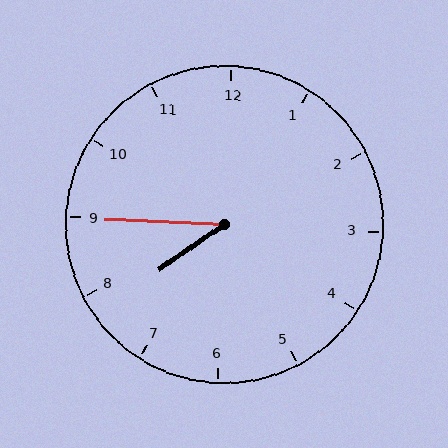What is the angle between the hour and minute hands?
Approximately 38 degrees.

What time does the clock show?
7:45.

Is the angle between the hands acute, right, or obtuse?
It is acute.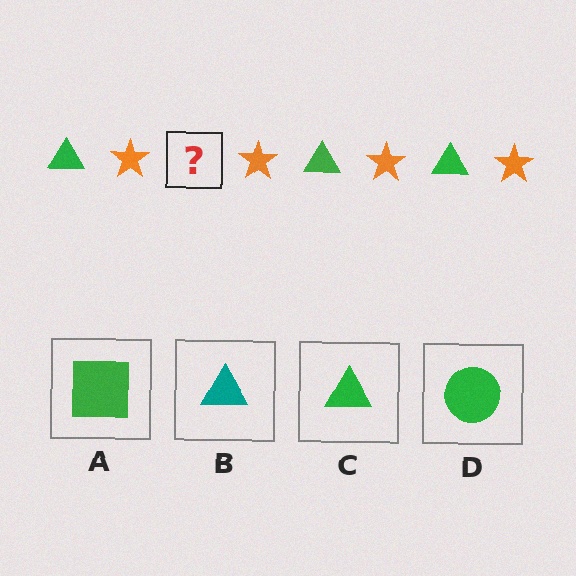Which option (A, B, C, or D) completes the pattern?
C.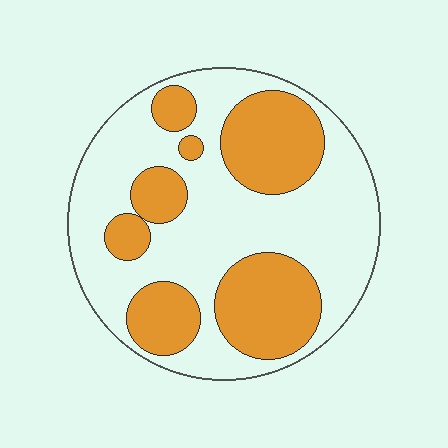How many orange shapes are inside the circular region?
7.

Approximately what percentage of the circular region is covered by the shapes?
Approximately 35%.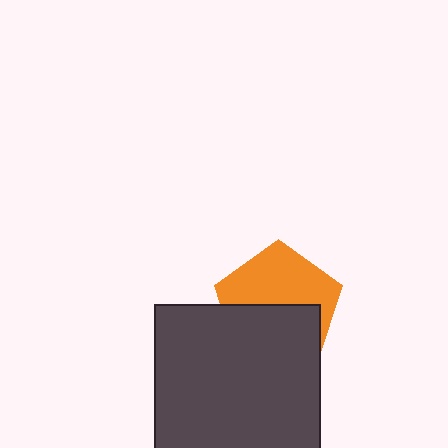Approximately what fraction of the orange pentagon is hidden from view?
Roughly 49% of the orange pentagon is hidden behind the dark gray square.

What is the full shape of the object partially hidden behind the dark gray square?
The partially hidden object is an orange pentagon.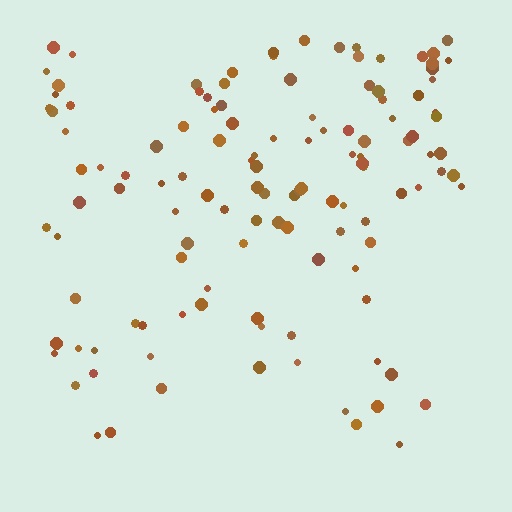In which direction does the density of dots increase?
From bottom to top, with the top side densest.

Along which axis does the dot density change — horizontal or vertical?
Vertical.